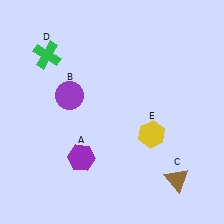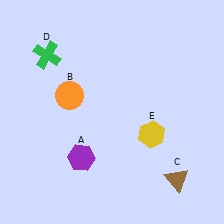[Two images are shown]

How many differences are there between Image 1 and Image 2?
There is 1 difference between the two images.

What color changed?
The circle (B) changed from purple in Image 1 to orange in Image 2.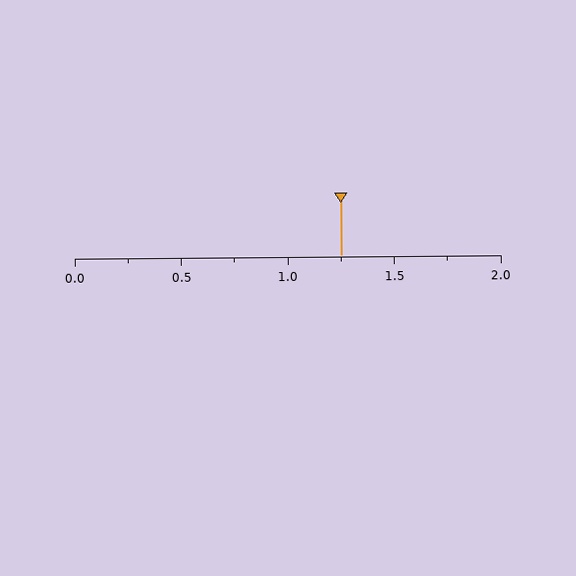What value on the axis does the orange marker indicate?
The marker indicates approximately 1.25.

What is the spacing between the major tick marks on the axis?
The major ticks are spaced 0.5 apart.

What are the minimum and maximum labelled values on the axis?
The axis runs from 0.0 to 2.0.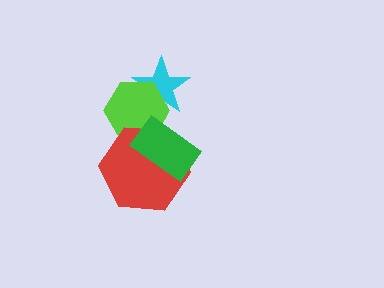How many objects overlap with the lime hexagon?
3 objects overlap with the lime hexagon.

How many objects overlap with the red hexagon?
2 objects overlap with the red hexagon.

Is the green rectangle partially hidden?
No, no other shape covers it.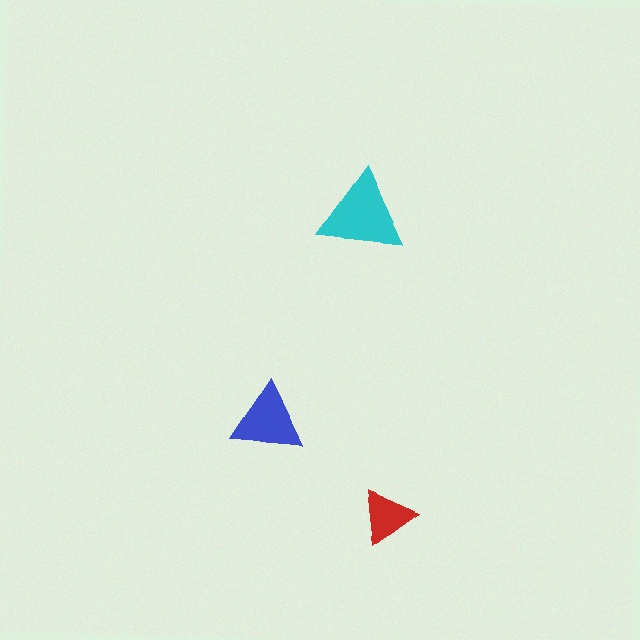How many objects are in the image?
There are 3 objects in the image.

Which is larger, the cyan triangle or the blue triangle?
The cyan one.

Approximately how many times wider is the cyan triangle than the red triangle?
About 1.5 times wider.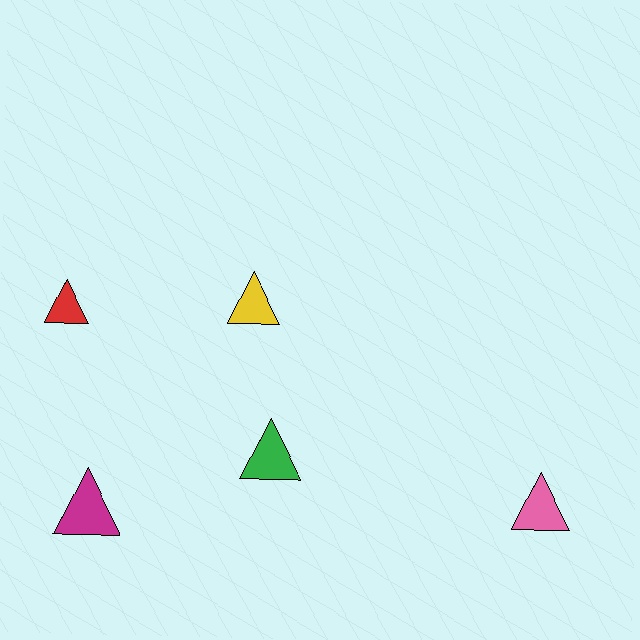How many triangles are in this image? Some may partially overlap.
There are 5 triangles.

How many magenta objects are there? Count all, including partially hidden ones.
There is 1 magenta object.